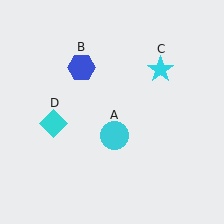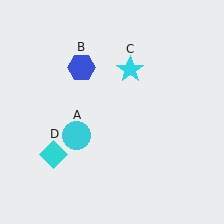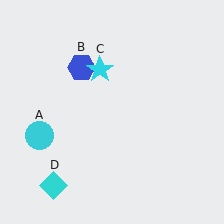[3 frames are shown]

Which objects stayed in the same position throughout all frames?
Blue hexagon (object B) remained stationary.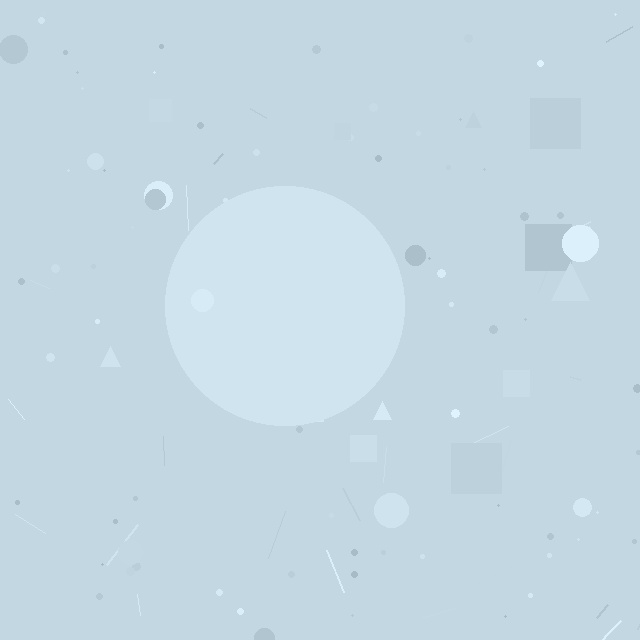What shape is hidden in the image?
A circle is hidden in the image.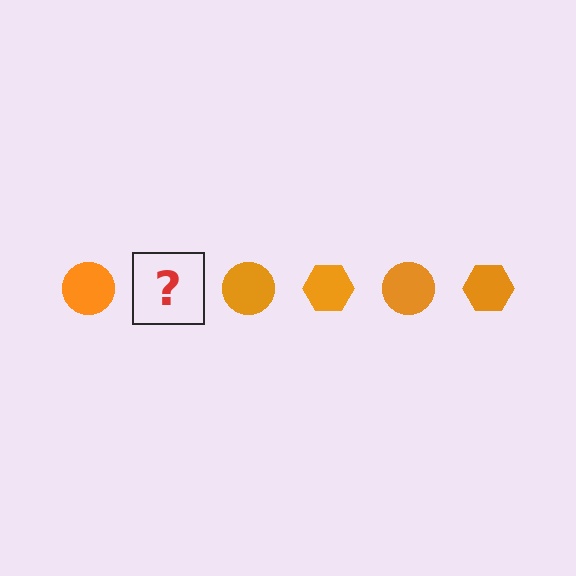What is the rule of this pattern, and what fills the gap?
The rule is that the pattern cycles through circle, hexagon shapes in orange. The gap should be filled with an orange hexagon.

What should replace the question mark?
The question mark should be replaced with an orange hexagon.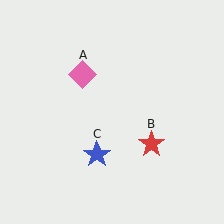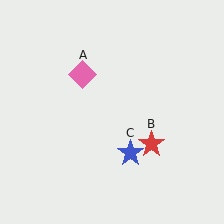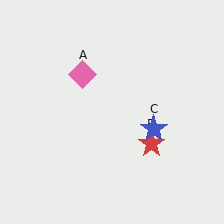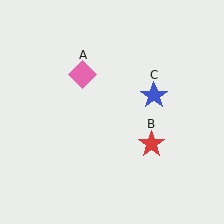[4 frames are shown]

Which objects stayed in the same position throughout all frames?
Pink diamond (object A) and red star (object B) remained stationary.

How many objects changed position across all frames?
1 object changed position: blue star (object C).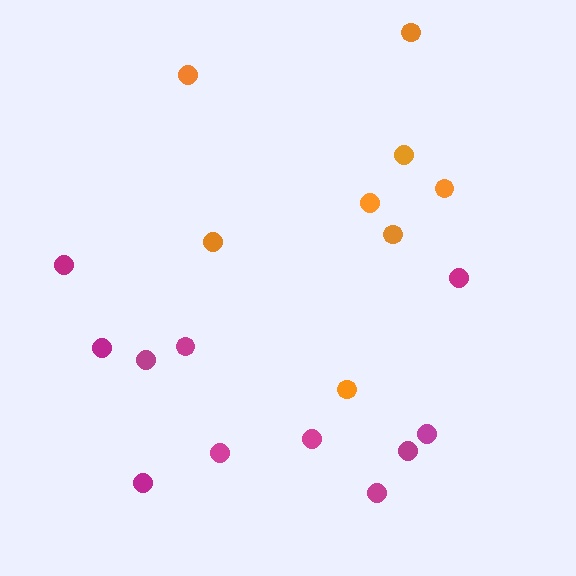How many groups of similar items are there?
There are 2 groups: one group of magenta circles (11) and one group of orange circles (8).